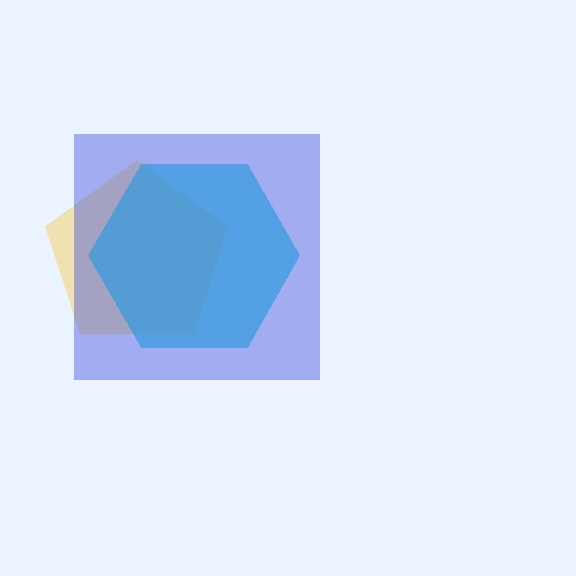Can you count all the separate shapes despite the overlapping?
Yes, there are 3 separate shapes.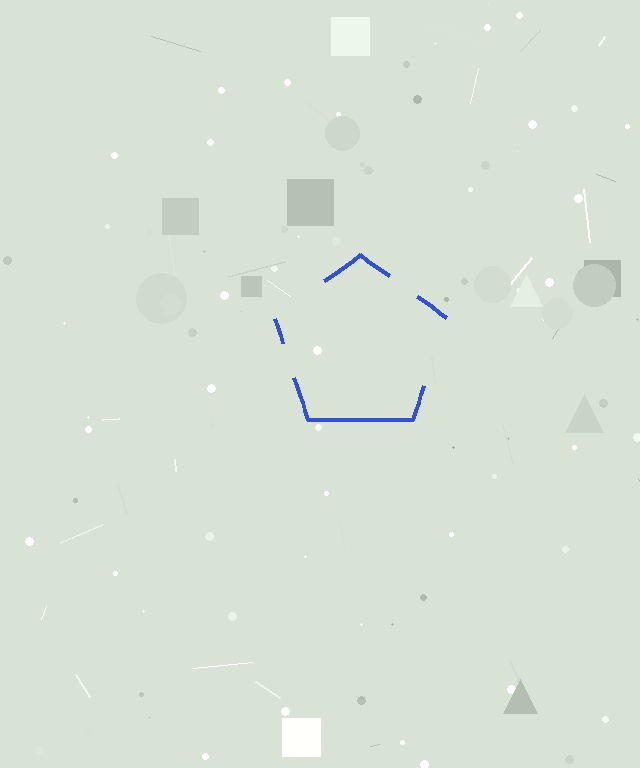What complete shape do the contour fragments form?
The contour fragments form a pentagon.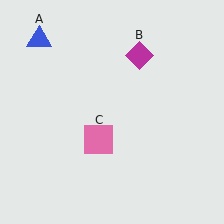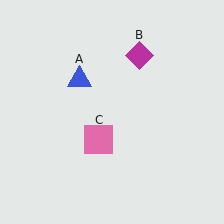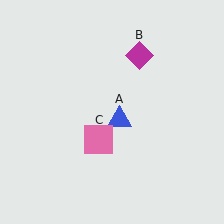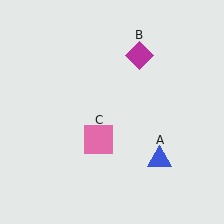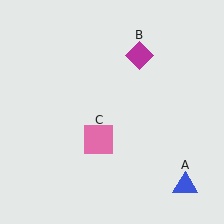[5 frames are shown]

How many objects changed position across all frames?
1 object changed position: blue triangle (object A).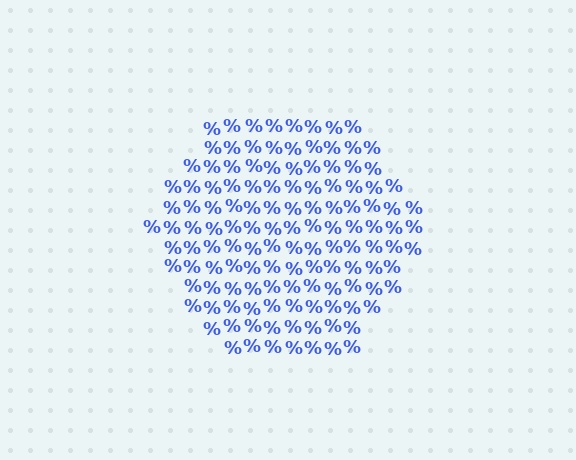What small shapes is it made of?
It is made of small percent signs.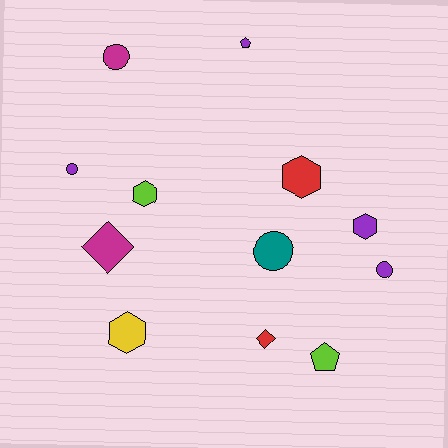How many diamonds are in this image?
There are 2 diamonds.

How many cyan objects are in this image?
There are no cyan objects.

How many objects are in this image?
There are 12 objects.